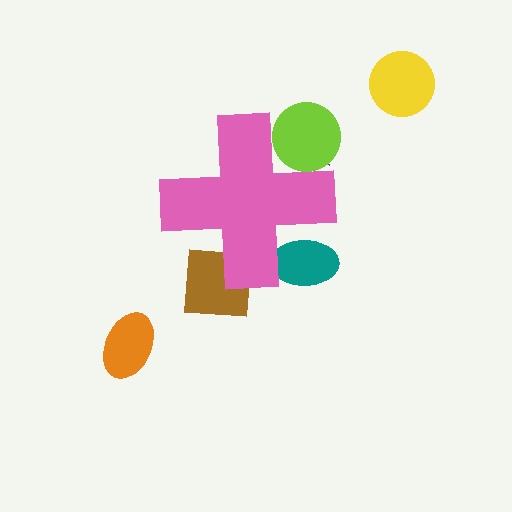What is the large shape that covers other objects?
A pink cross.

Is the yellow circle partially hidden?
No, the yellow circle is fully visible.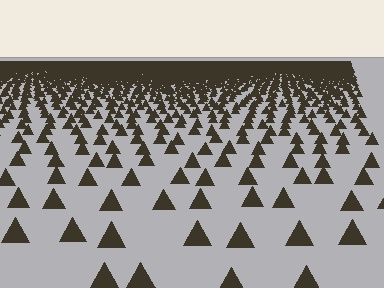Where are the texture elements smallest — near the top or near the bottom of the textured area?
Near the top.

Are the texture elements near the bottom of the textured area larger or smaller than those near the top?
Larger. Near the bottom, elements are closer to the viewer and appear at a bigger on-screen size.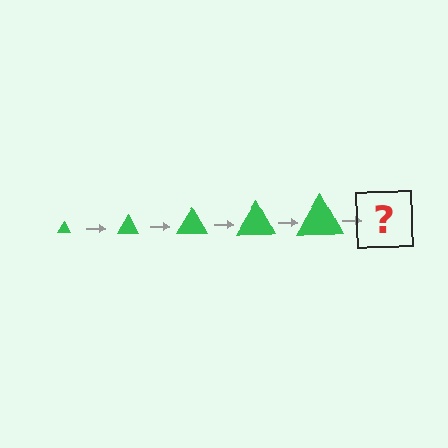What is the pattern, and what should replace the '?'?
The pattern is that the triangle gets progressively larger each step. The '?' should be a green triangle, larger than the previous one.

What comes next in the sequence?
The next element should be a green triangle, larger than the previous one.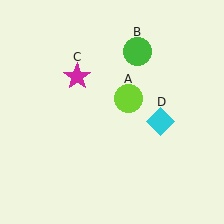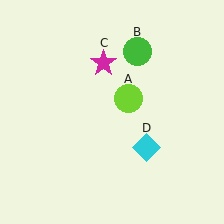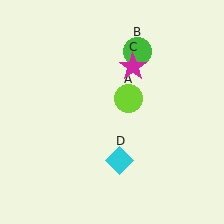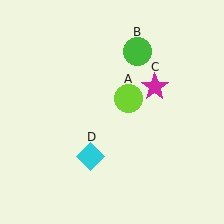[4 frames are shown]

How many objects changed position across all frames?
2 objects changed position: magenta star (object C), cyan diamond (object D).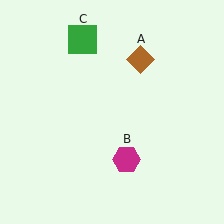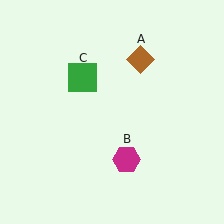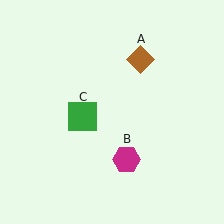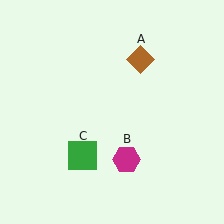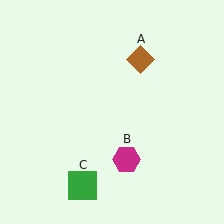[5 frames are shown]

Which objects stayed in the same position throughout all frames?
Brown diamond (object A) and magenta hexagon (object B) remained stationary.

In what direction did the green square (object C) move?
The green square (object C) moved down.